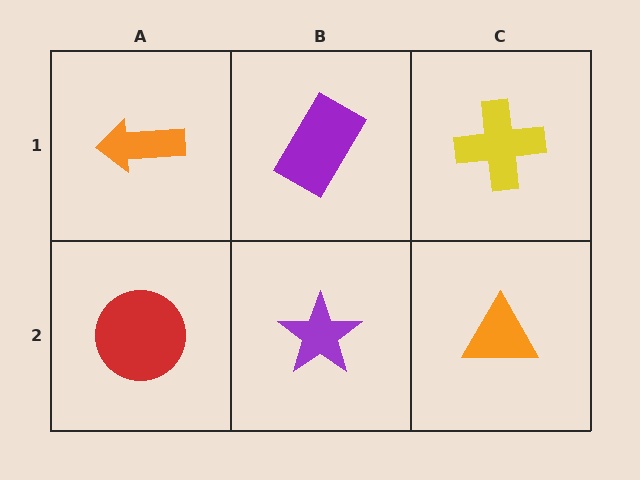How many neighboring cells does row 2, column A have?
2.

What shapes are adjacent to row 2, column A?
An orange arrow (row 1, column A), a purple star (row 2, column B).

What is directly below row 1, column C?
An orange triangle.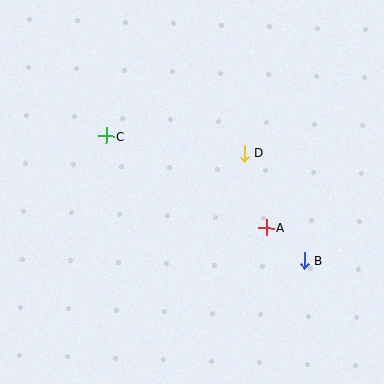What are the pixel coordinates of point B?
Point B is at (304, 260).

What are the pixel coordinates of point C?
Point C is at (106, 136).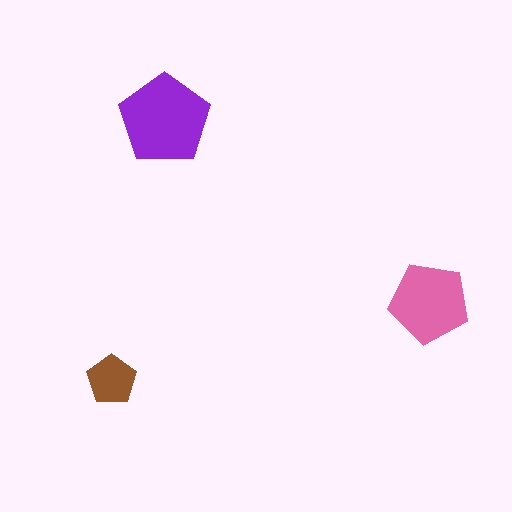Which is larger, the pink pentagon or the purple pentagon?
The purple one.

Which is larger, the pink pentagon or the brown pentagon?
The pink one.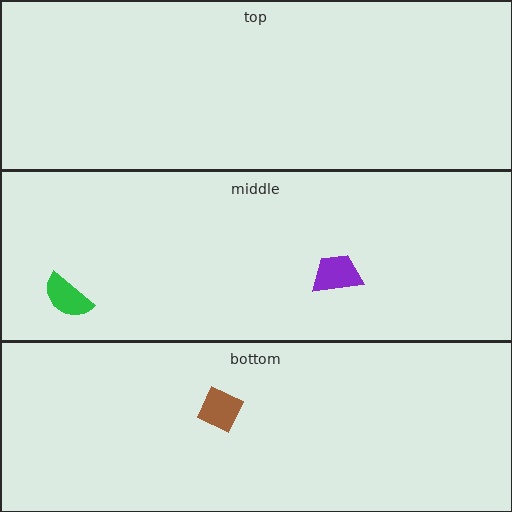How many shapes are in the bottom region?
1.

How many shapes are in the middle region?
2.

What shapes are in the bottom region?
The brown square.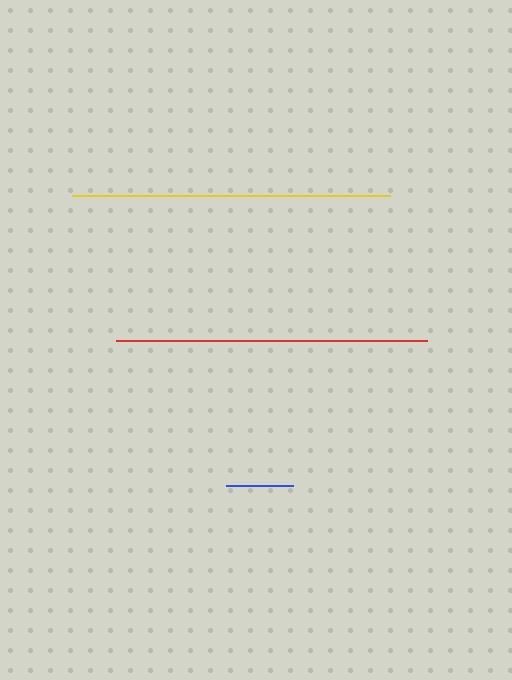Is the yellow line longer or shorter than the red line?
The yellow line is longer than the red line.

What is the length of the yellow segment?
The yellow segment is approximately 318 pixels long.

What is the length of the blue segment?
The blue segment is approximately 66 pixels long.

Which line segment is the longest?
The yellow line is the longest at approximately 318 pixels.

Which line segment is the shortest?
The blue line is the shortest at approximately 66 pixels.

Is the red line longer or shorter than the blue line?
The red line is longer than the blue line.